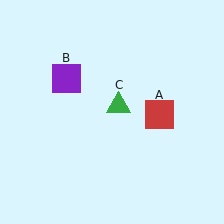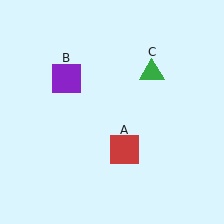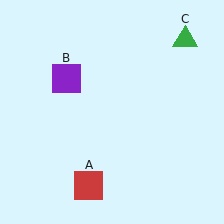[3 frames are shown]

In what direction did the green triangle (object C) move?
The green triangle (object C) moved up and to the right.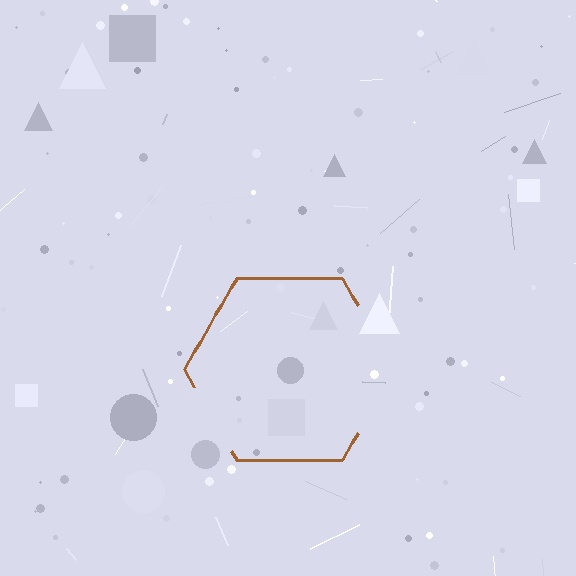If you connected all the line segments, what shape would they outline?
They would outline a hexagon.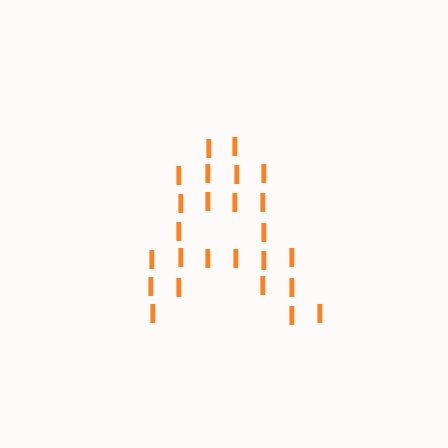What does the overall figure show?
The overall figure shows the letter A.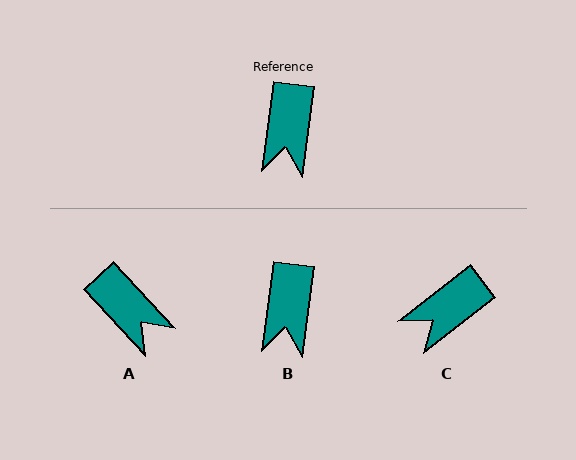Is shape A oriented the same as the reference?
No, it is off by about 50 degrees.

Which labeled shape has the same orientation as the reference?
B.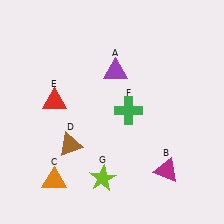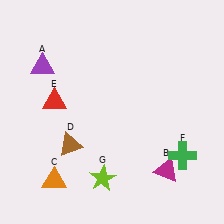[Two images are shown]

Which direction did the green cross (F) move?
The green cross (F) moved right.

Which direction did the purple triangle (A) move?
The purple triangle (A) moved left.